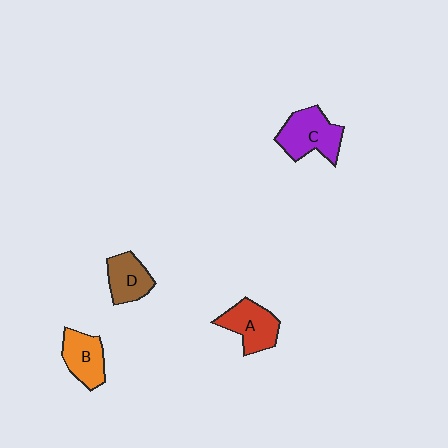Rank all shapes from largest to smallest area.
From largest to smallest: C (purple), A (red), B (orange), D (brown).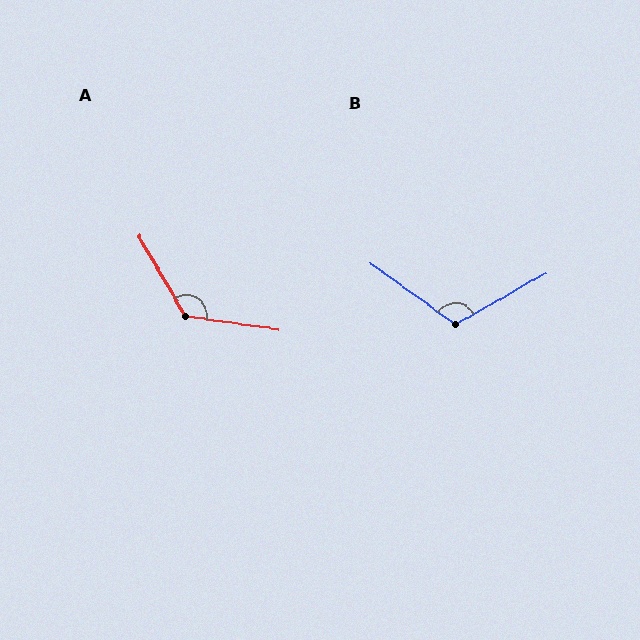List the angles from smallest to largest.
B (114°), A (128°).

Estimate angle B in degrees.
Approximately 114 degrees.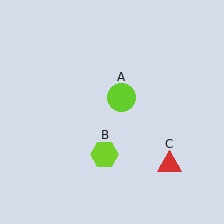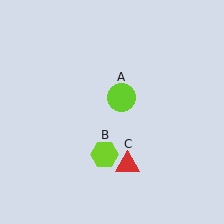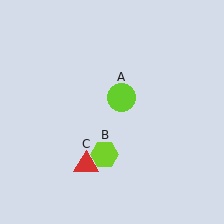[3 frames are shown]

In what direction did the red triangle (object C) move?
The red triangle (object C) moved left.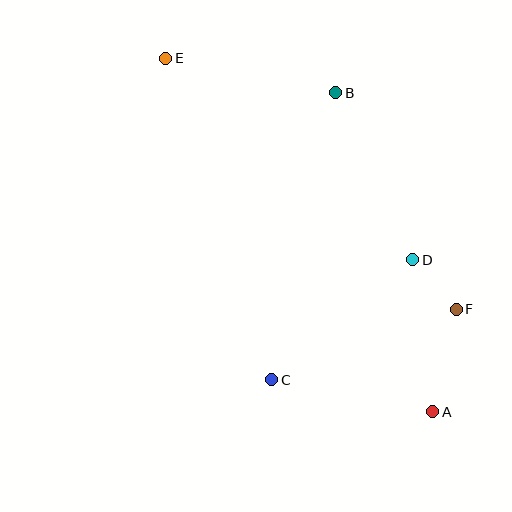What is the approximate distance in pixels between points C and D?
The distance between C and D is approximately 185 pixels.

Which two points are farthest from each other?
Points A and E are farthest from each other.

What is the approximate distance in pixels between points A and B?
The distance between A and B is approximately 334 pixels.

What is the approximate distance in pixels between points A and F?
The distance between A and F is approximately 105 pixels.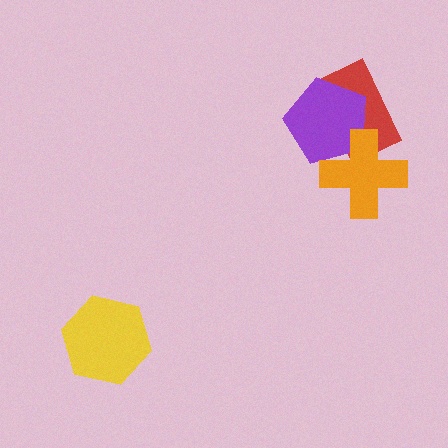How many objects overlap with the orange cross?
2 objects overlap with the orange cross.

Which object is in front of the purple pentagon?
The orange cross is in front of the purple pentagon.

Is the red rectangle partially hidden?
Yes, it is partially covered by another shape.